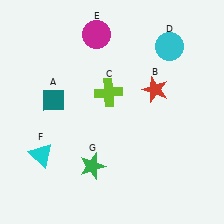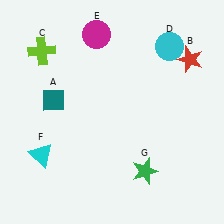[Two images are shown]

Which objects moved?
The objects that moved are: the red star (B), the lime cross (C), the green star (G).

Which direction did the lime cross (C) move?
The lime cross (C) moved left.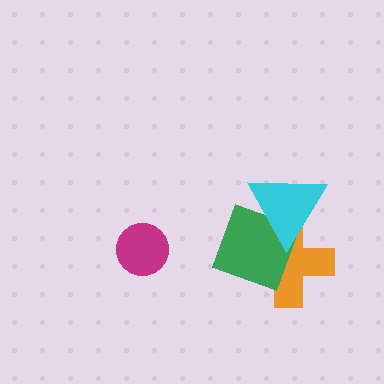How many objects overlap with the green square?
2 objects overlap with the green square.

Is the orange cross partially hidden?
Yes, it is partially covered by another shape.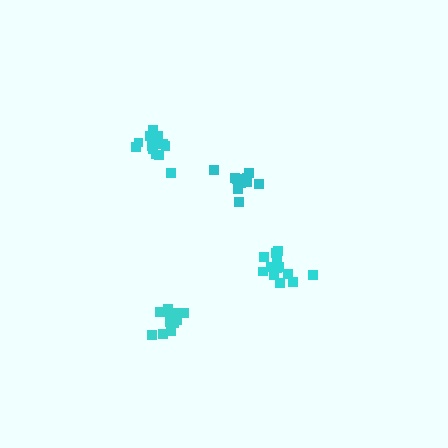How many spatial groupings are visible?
There are 4 spatial groupings.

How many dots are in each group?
Group 1: 13 dots, Group 2: 12 dots, Group 3: 13 dots, Group 4: 14 dots (52 total).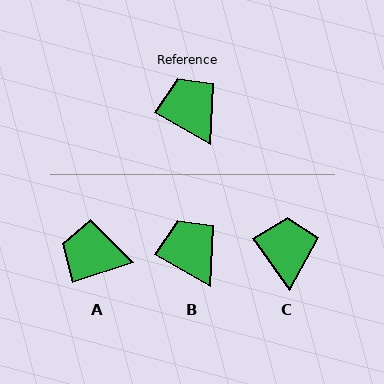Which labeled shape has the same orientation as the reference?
B.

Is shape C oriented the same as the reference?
No, it is off by about 25 degrees.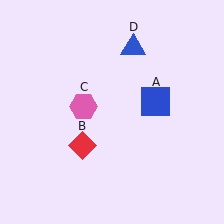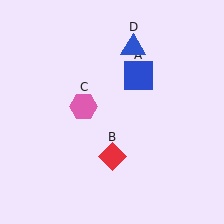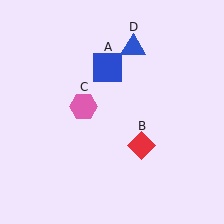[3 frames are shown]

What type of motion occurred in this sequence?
The blue square (object A), red diamond (object B) rotated counterclockwise around the center of the scene.